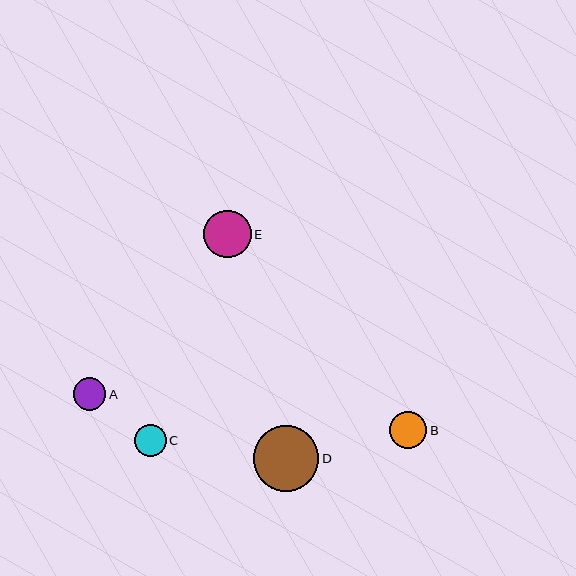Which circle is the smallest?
Circle C is the smallest with a size of approximately 32 pixels.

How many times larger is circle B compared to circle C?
Circle B is approximately 1.1 times the size of circle C.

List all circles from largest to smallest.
From largest to smallest: D, E, B, A, C.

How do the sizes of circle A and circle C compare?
Circle A and circle C are approximately the same size.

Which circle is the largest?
Circle D is the largest with a size of approximately 66 pixels.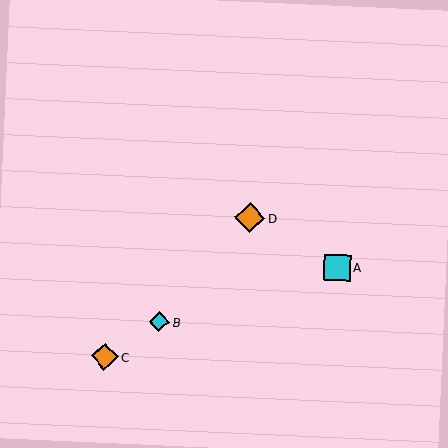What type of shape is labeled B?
Shape B is a cyan diamond.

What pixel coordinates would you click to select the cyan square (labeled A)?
Click at (337, 267) to select the cyan square A.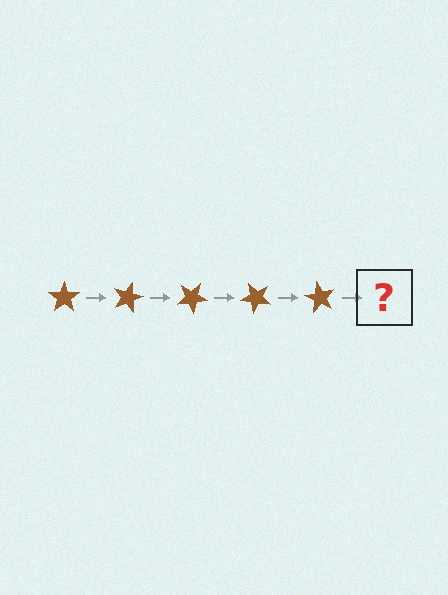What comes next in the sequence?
The next element should be a brown star rotated 75 degrees.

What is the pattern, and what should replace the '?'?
The pattern is that the star rotates 15 degrees each step. The '?' should be a brown star rotated 75 degrees.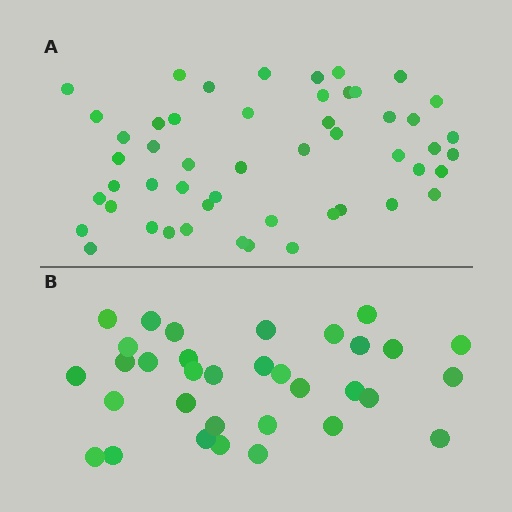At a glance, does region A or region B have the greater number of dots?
Region A (the top region) has more dots.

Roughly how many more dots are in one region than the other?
Region A has approximately 20 more dots than region B.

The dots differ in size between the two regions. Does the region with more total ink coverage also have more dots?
No. Region B has more total ink coverage because its dots are larger, but region A actually contains more individual dots. Total area can be misleading — the number of items is what matters here.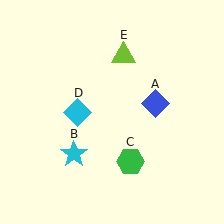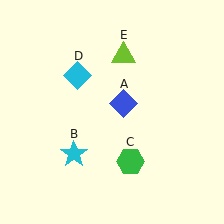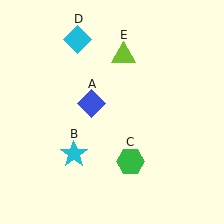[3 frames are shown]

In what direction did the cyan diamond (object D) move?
The cyan diamond (object D) moved up.